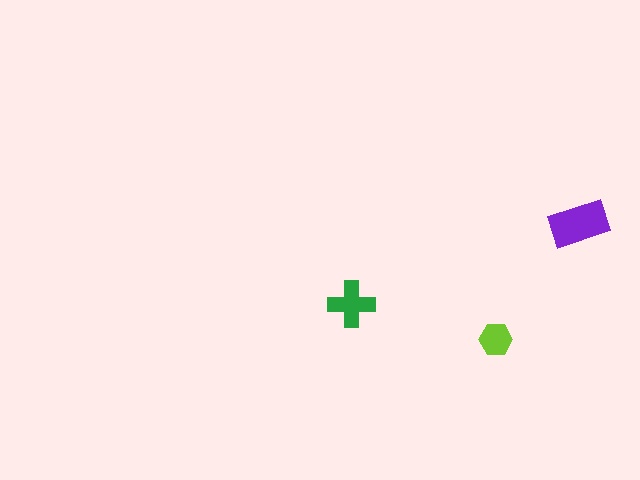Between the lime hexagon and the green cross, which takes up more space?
The green cross.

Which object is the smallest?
The lime hexagon.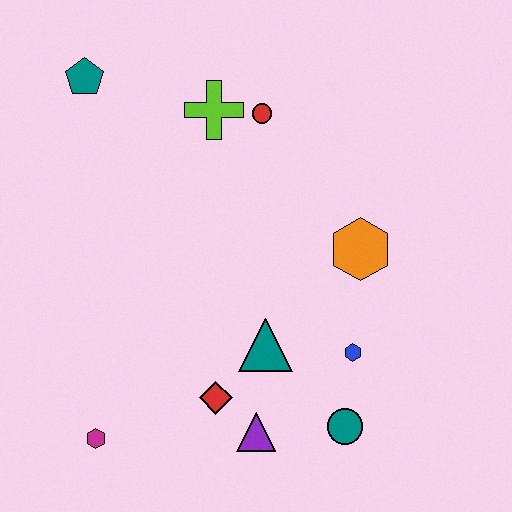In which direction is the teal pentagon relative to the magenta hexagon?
The teal pentagon is above the magenta hexagon.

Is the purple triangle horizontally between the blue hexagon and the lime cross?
Yes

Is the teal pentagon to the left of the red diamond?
Yes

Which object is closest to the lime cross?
The red circle is closest to the lime cross.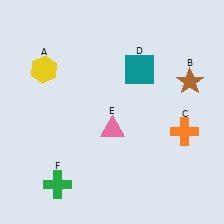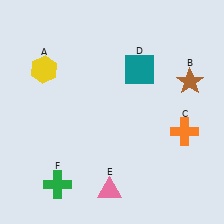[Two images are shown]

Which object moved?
The pink triangle (E) moved down.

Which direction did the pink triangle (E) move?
The pink triangle (E) moved down.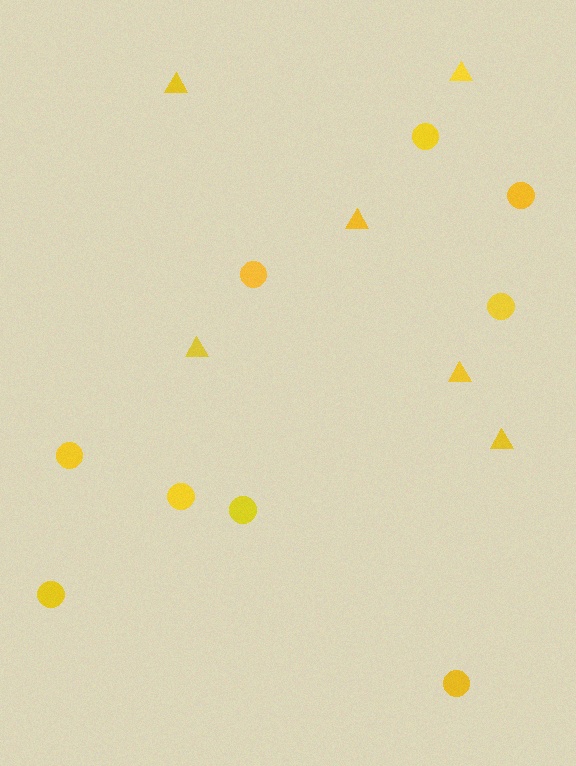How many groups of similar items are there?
There are 2 groups: one group of triangles (6) and one group of circles (9).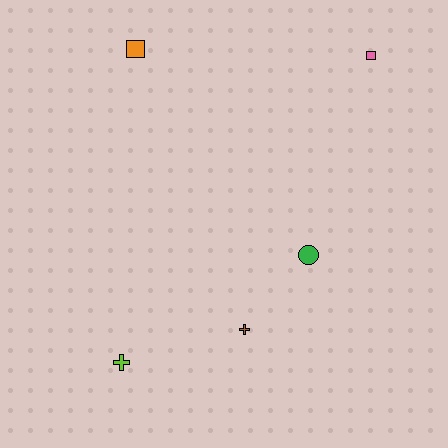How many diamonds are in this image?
There are no diamonds.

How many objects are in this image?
There are 5 objects.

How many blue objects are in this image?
There are no blue objects.